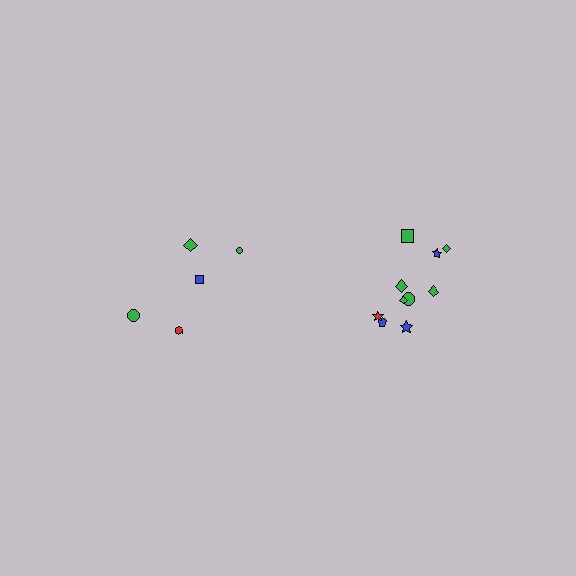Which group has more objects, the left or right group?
The right group.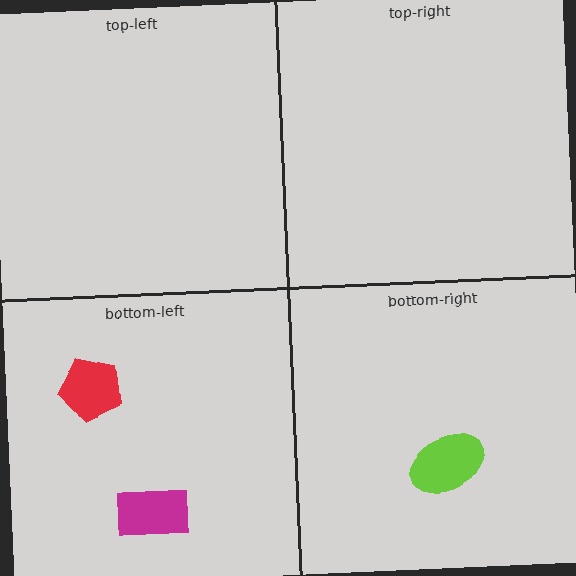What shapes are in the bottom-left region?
The red pentagon, the magenta rectangle.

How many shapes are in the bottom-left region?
2.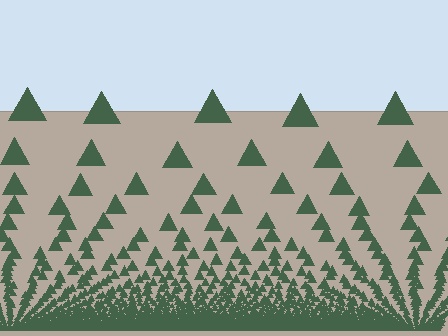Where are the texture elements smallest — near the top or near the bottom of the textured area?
Near the bottom.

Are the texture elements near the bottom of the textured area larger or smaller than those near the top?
Smaller. The gradient is inverted — elements near the bottom are smaller and denser.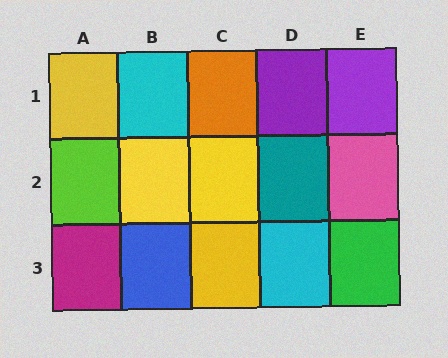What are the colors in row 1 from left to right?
Yellow, cyan, orange, purple, purple.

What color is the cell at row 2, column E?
Pink.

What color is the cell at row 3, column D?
Cyan.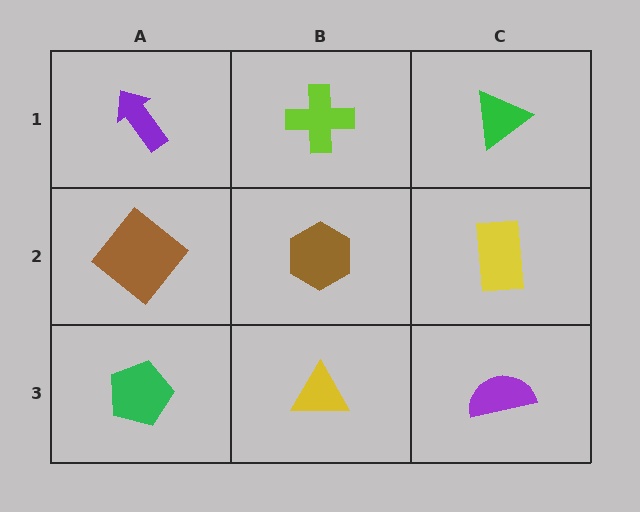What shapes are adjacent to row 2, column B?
A lime cross (row 1, column B), a yellow triangle (row 3, column B), a brown diamond (row 2, column A), a yellow rectangle (row 2, column C).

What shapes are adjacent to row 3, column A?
A brown diamond (row 2, column A), a yellow triangle (row 3, column B).